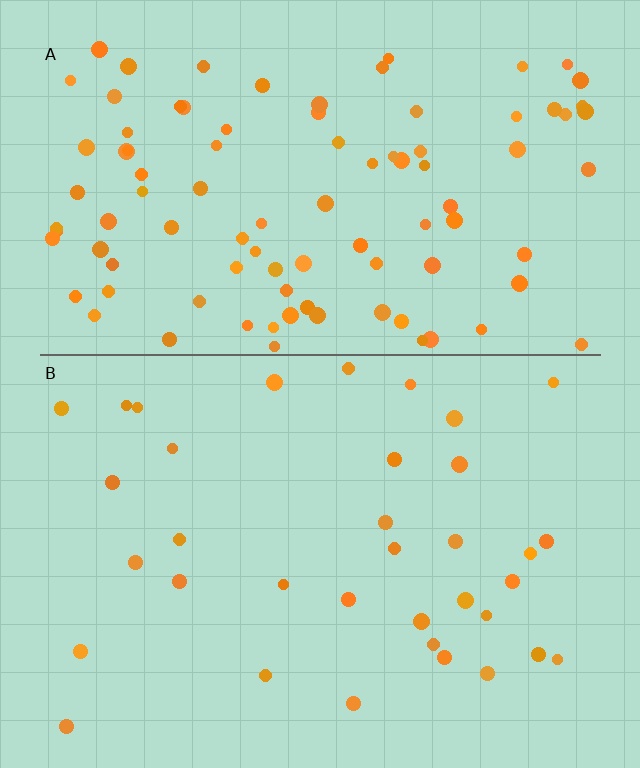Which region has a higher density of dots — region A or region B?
A (the top).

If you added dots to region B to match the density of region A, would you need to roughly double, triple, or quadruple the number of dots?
Approximately triple.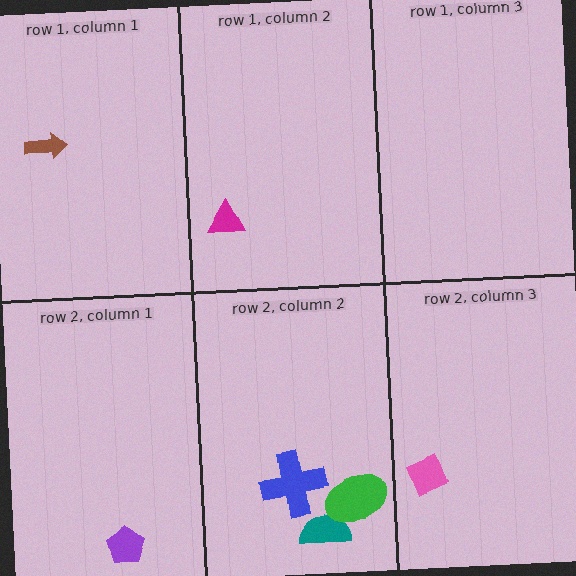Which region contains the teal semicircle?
The row 2, column 2 region.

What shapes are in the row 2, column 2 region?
The blue cross, the teal semicircle, the green ellipse.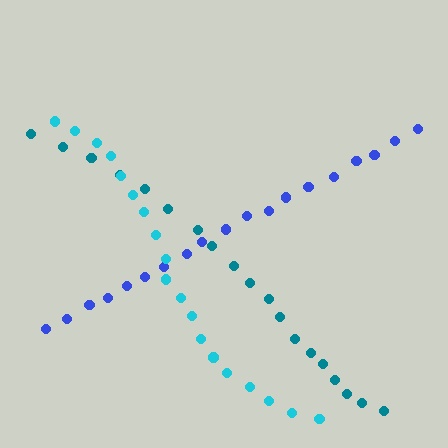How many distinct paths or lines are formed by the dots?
There are 3 distinct paths.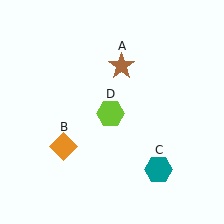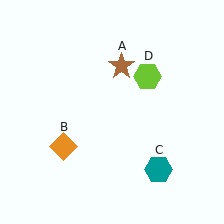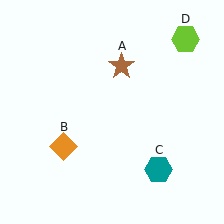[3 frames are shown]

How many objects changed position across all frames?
1 object changed position: lime hexagon (object D).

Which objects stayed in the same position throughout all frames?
Brown star (object A) and orange diamond (object B) and teal hexagon (object C) remained stationary.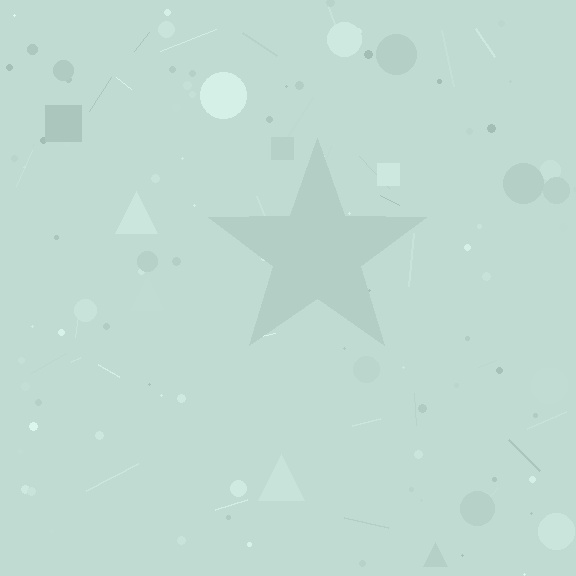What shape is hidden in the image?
A star is hidden in the image.